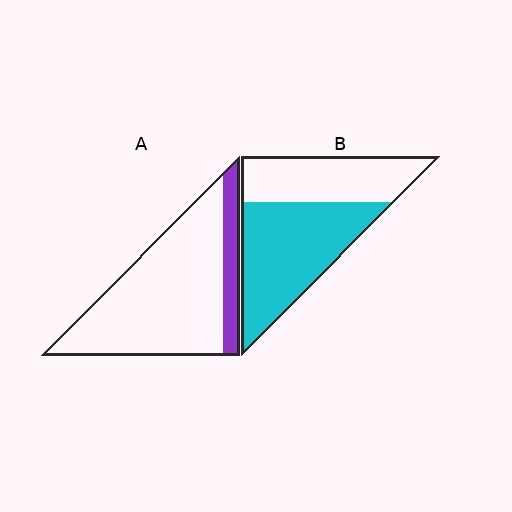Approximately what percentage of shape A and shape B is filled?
A is approximately 15% and B is approximately 60%.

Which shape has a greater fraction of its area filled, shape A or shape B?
Shape B.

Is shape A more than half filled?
No.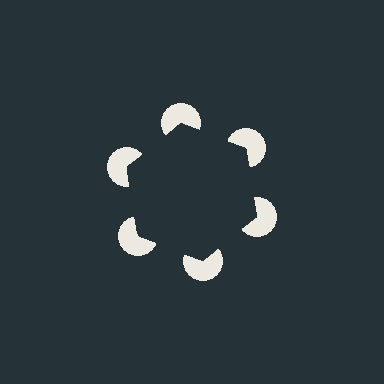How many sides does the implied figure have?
6 sides.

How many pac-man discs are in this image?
There are 6 — one at each vertex of the illusory hexagon.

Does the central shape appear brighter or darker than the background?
It typically appears slightly darker than the background, even though no actual brightness change is drawn.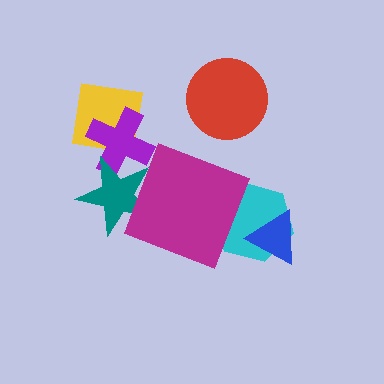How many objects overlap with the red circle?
0 objects overlap with the red circle.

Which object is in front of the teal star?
The magenta square is in front of the teal star.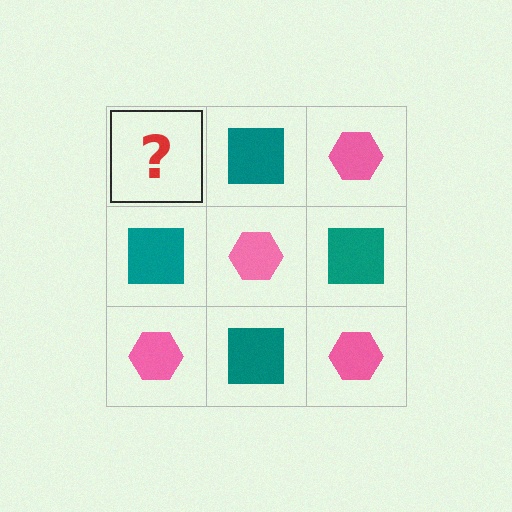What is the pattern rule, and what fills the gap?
The rule is that it alternates pink hexagon and teal square in a checkerboard pattern. The gap should be filled with a pink hexagon.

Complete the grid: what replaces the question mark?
The question mark should be replaced with a pink hexagon.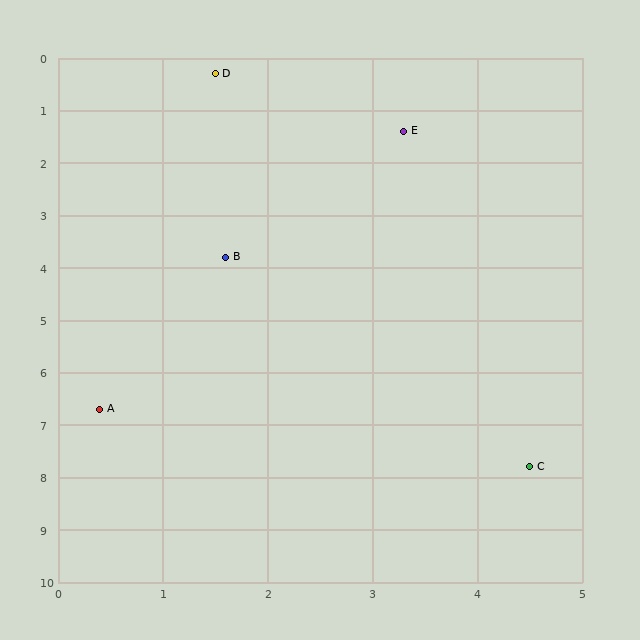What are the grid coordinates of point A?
Point A is at approximately (0.4, 6.7).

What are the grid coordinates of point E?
Point E is at approximately (3.3, 1.4).